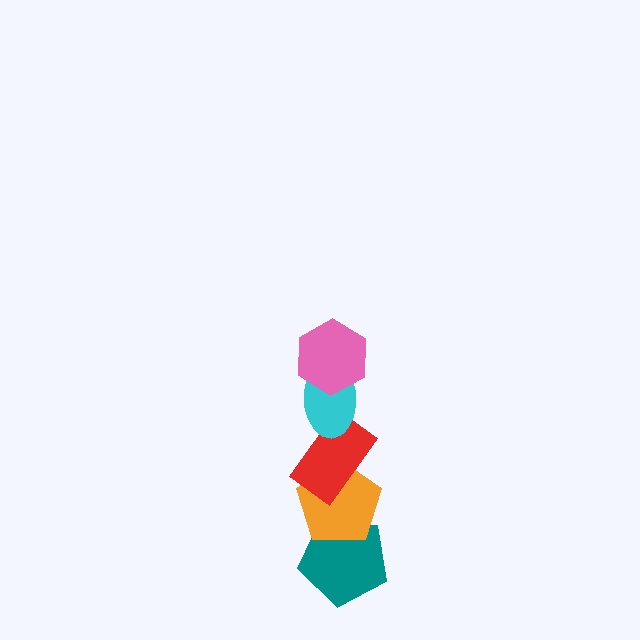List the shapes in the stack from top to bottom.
From top to bottom: the pink hexagon, the cyan ellipse, the red rectangle, the orange pentagon, the teal pentagon.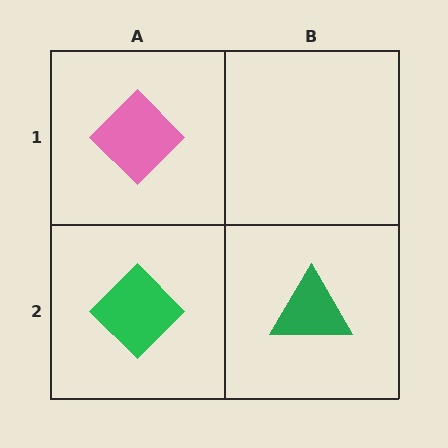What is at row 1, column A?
A pink diamond.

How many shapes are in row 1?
1 shape.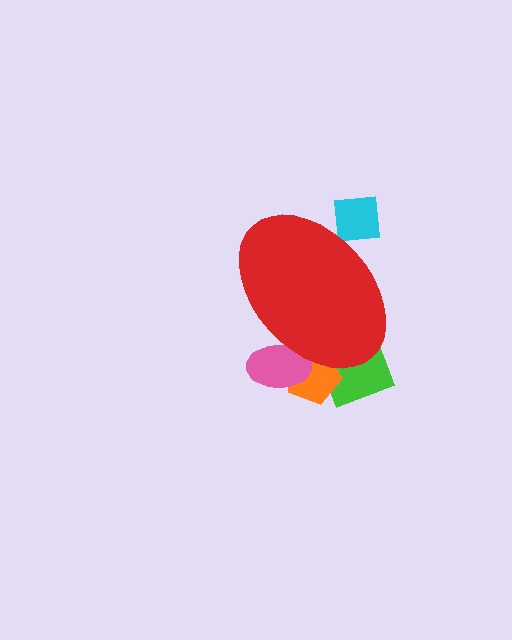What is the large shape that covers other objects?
A red ellipse.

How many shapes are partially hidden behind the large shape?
4 shapes are partially hidden.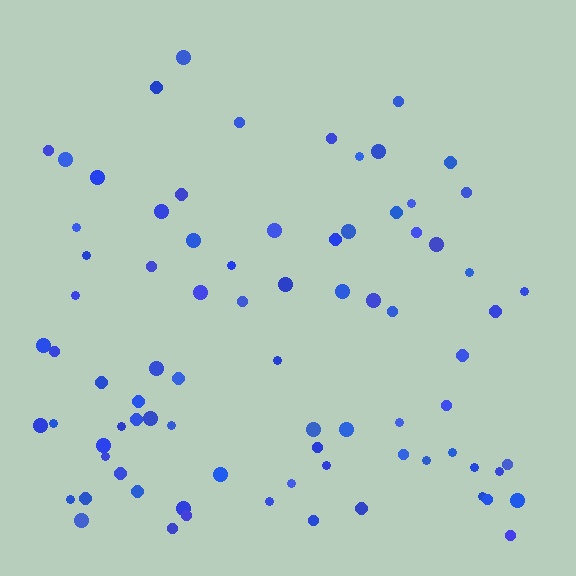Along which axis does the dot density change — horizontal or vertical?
Vertical.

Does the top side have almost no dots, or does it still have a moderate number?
Still a moderate number, just noticeably fewer than the bottom.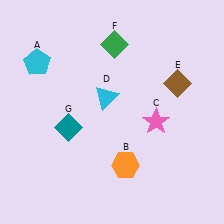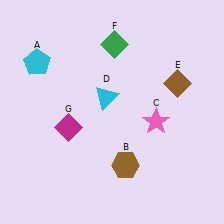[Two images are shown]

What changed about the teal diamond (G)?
In Image 1, G is teal. In Image 2, it changed to magenta.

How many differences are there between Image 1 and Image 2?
There are 2 differences between the two images.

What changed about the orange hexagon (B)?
In Image 1, B is orange. In Image 2, it changed to brown.